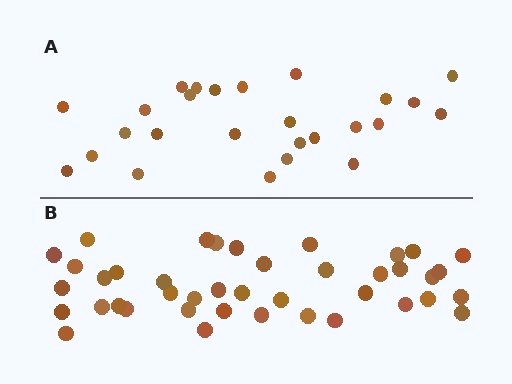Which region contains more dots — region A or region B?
Region B (the bottom region) has more dots.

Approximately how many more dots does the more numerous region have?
Region B has approximately 15 more dots than region A.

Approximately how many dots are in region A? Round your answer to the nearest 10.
About 30 dots. (The exact count is 26, which rounds to 30.)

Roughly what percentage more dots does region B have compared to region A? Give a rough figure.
About 60% more.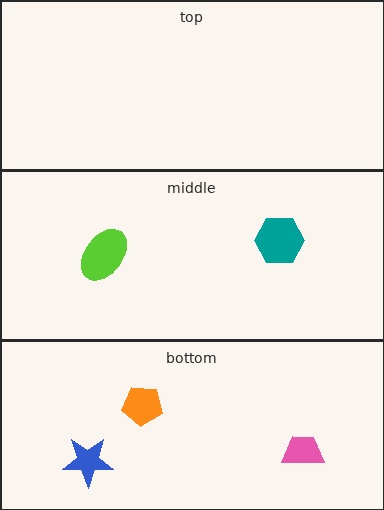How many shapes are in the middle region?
2.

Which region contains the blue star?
The bottom region.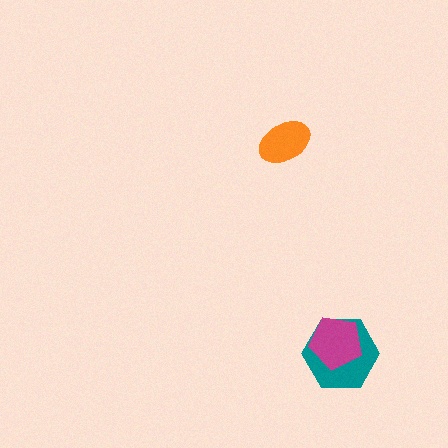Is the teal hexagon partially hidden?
Yes, it is partially covered by another shape.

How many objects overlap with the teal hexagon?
1 object overlaps with the teal hexagon.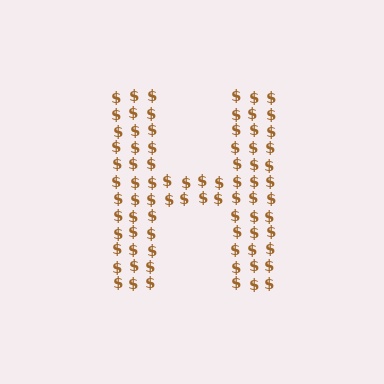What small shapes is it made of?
It is made of small dollar signs.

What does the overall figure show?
The overall figure shows the letter H.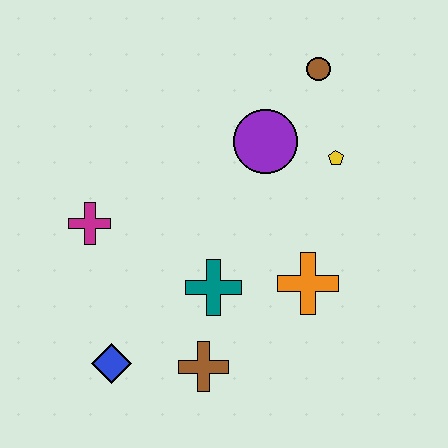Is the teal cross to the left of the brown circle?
Yes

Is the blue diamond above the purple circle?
No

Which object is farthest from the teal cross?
The brown circle is farthest from the teal cross.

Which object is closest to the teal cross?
The brown cross is closest to the teal cross.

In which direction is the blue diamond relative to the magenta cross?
The blue diamond is below the magenta cross.